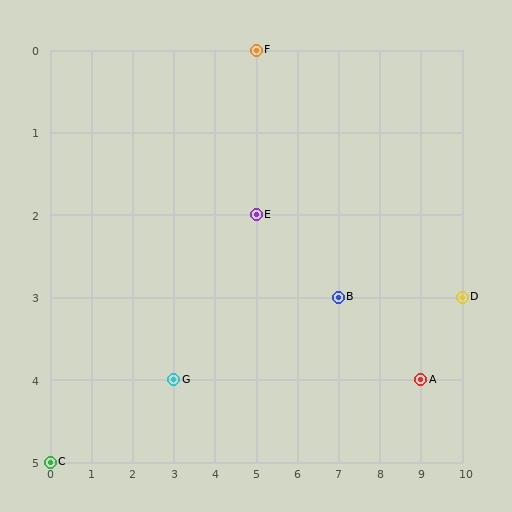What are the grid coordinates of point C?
Point C is at grid coordinates (0, 5).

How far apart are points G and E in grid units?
Points G and E are 2 columns and 2 rows apart (about 2.8 grid units diagonally).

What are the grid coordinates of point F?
Point F is at grid coordinates (5, 0).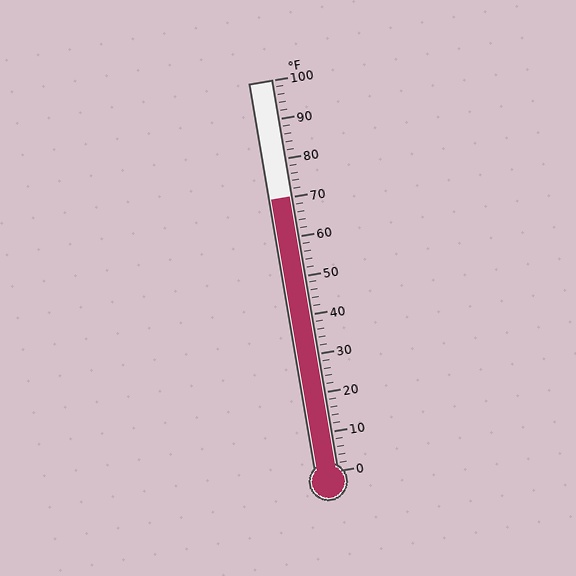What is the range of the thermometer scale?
The thermometer scale ranges from 0°F to 100°F.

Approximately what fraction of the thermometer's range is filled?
The thermometer is filled to approximately 70% of its range.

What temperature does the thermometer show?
The thermometer shows approximately 70°F.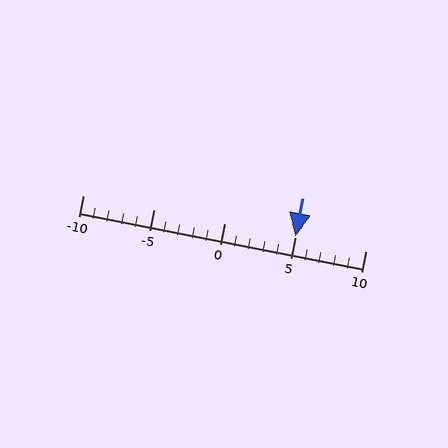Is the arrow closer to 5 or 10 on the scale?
The arrow is closer to 5.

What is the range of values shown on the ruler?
The ruler shows values from -10 to 10.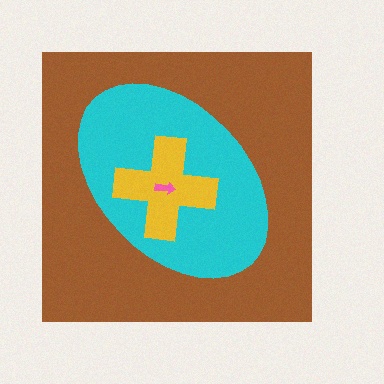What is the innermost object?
The pink arrow.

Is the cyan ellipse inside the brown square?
Yes.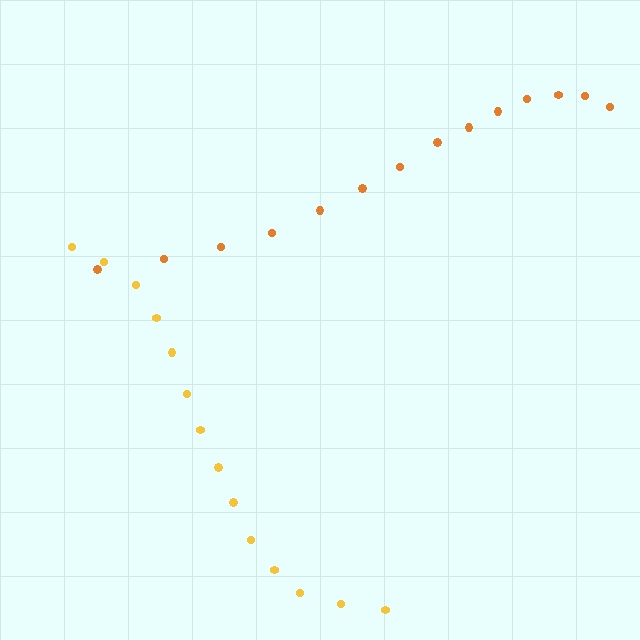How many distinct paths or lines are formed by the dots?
There are 2 distinct paths.